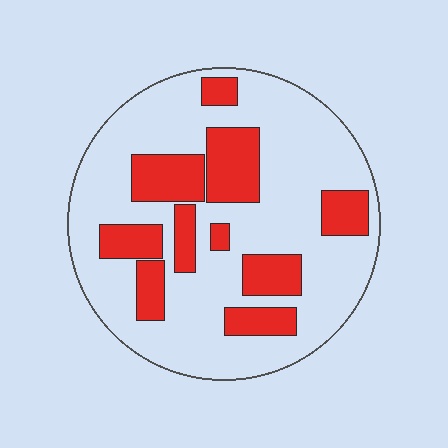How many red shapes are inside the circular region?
10.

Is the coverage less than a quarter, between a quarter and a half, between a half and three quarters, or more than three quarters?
Between a quarter and a half.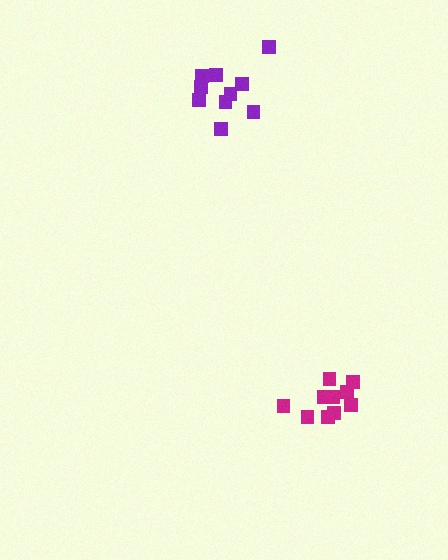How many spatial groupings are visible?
There are 2 spatial groupings.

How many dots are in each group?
Group 1: 10 dots, Group 2: 10 dots (20 total).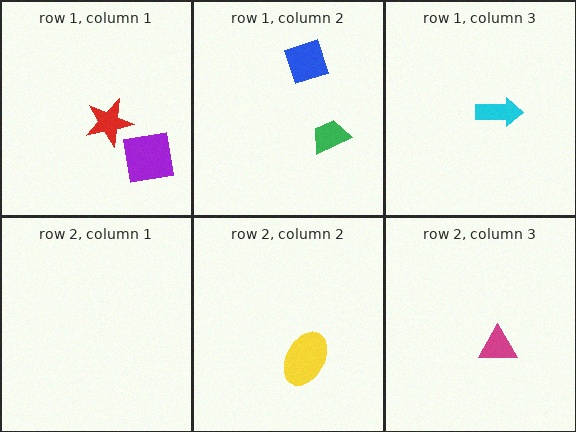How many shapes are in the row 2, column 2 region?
1.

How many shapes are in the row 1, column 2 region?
2.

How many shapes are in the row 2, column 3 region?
1.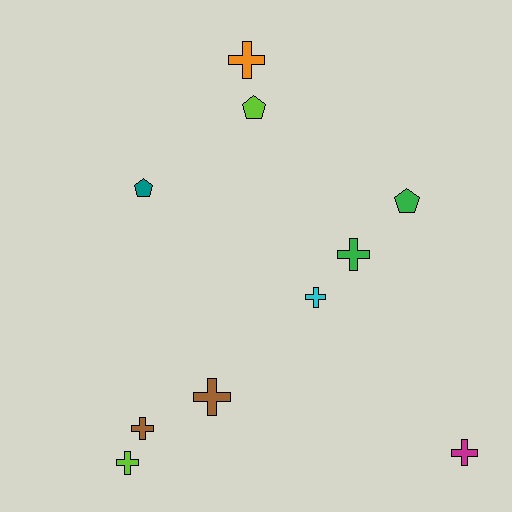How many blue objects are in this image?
There are no blue objects.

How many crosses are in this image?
There are 7 crosses.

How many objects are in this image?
There are 10 objects.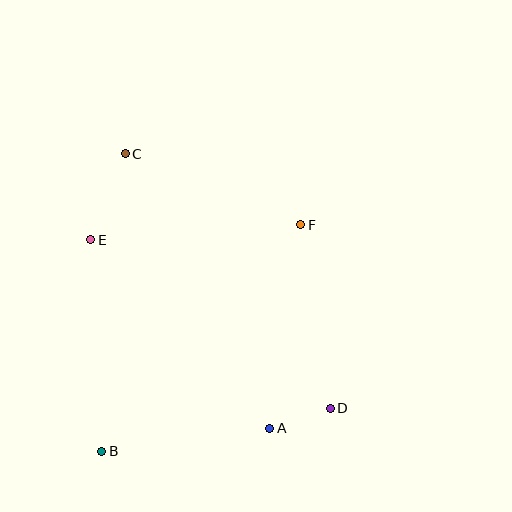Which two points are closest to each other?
Points A and D are closest to each other.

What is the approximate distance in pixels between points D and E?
The distance between D and E is approximately 293 pixels.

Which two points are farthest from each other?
Points C and D are farthest from each other.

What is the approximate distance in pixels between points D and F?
The distance between D and F is approximately 186 pixels.